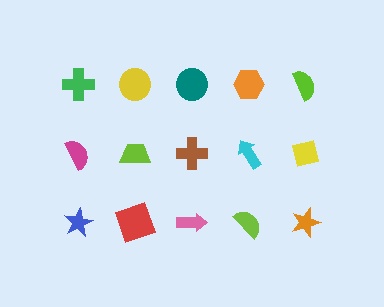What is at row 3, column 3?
A pink arrow.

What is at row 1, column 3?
A teal circle.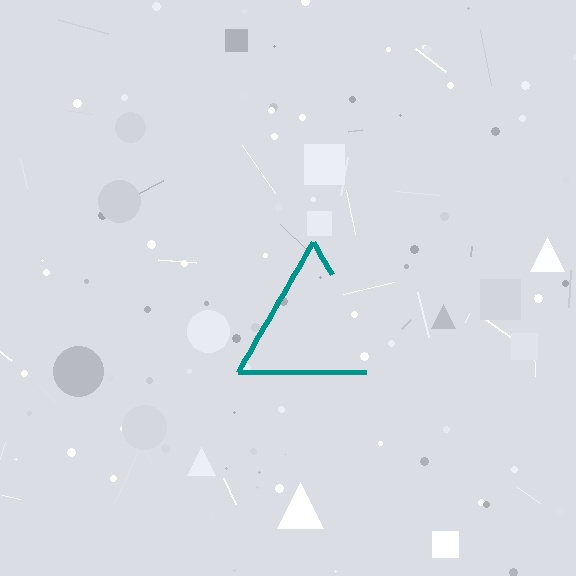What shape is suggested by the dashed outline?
The dashed outline suggests a triangle.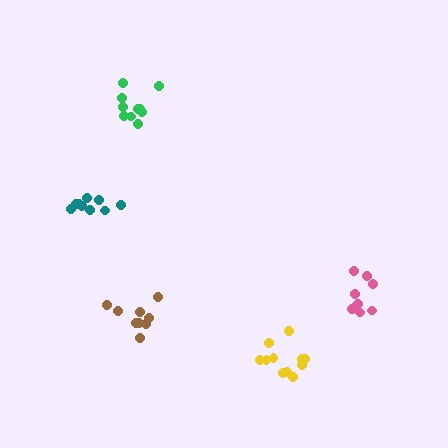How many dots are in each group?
Group 1: 9 dots, Group 2: 9 dots, Group 3: 9 dots, Group 4: 10 dots, Group 5: 11 dots (48 total).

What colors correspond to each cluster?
The clusters are colored: pink, teal, brown, green, yellow.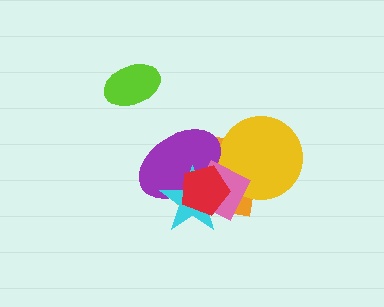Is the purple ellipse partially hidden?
Yes, it is partially covered by another shape.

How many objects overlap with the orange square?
5 objects overlap with the orange square.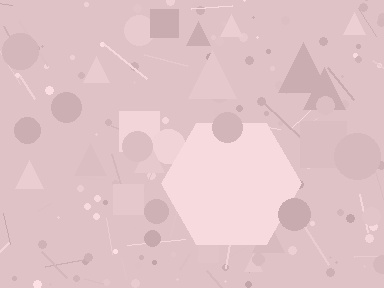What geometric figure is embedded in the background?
A hexagon is embedded in the background.